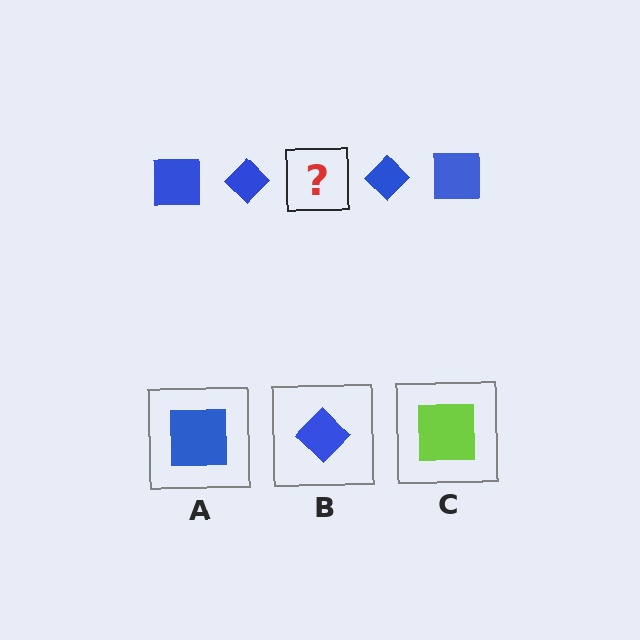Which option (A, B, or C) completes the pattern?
A.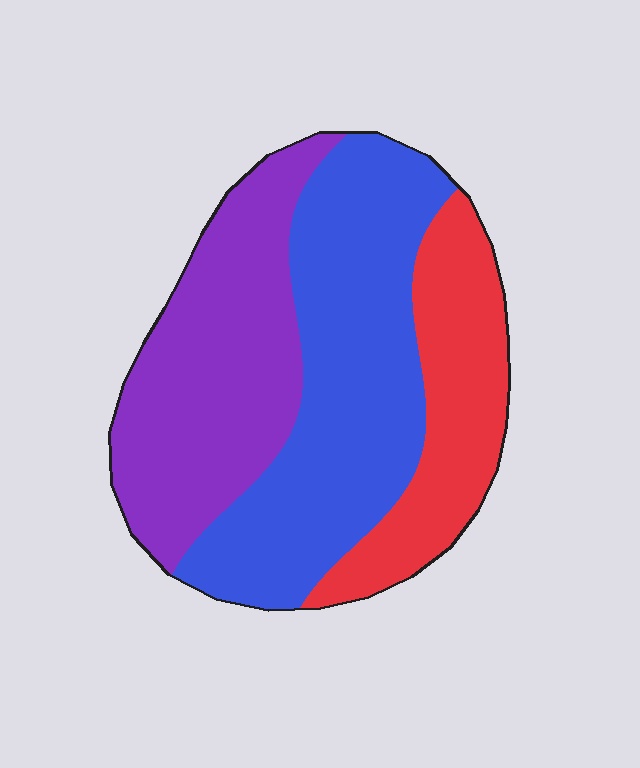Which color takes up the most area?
Blue, at roughly 45%.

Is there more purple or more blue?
Blue.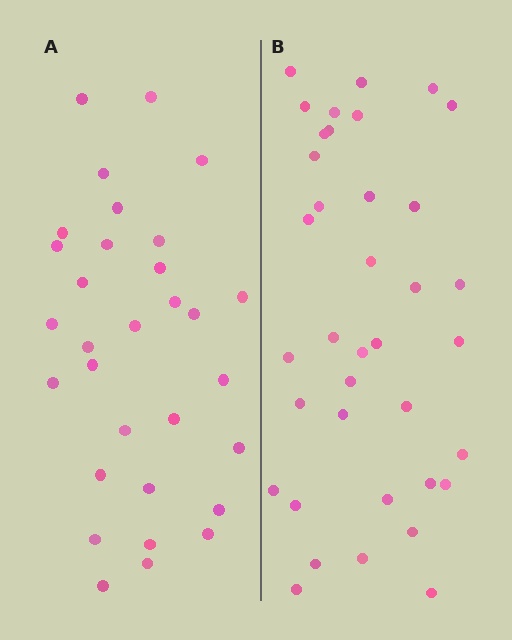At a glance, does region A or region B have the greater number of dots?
Region B (the right region) has more dots.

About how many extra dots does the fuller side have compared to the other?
Region B has about 6 more dots than region A.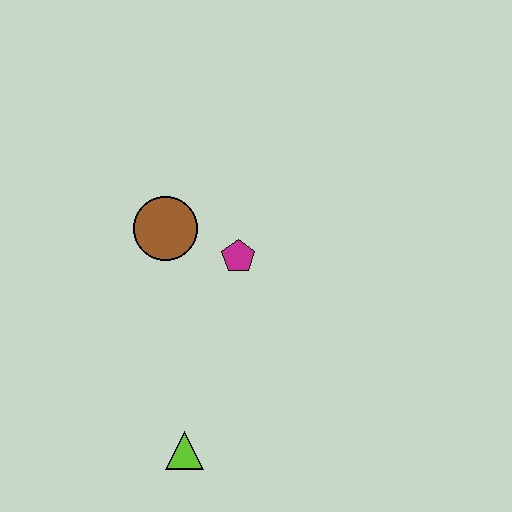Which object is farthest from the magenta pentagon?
The lime triangle is farthest from the magenta pentagon.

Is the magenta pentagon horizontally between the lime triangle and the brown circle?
No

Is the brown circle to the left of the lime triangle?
Yes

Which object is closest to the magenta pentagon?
The brown circle is closest to the magenta pentagon.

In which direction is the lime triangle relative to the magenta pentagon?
The lime triangle is below the magenta pentagon.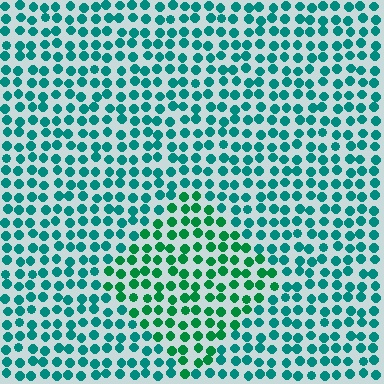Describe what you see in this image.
The image is filled with small teal elements in a uniform arrangement. A diamond-shaped region is visible where the elements are tinted to a slightly different hue, forming a subtle color boundary.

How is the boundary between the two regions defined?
The boundary is defined purely by a slight shift in hue (about 30 degrees). Spacing, size, and orientation are identical on both sides.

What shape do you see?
I see a diamond.